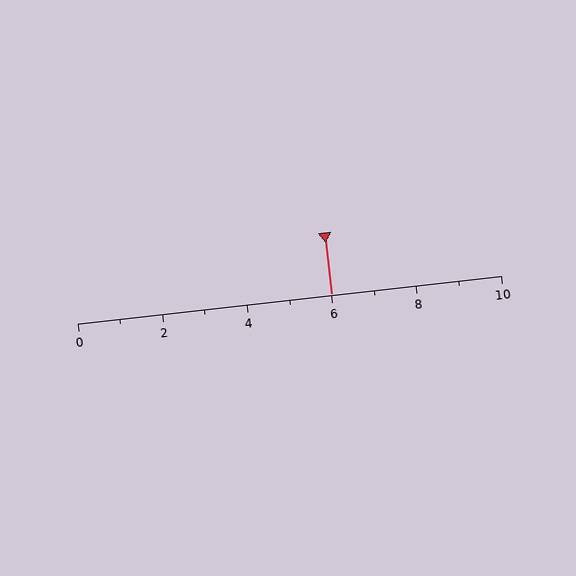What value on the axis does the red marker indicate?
The marker indicates approximately 6.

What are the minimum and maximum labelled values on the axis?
The axis runs from 0 to 10.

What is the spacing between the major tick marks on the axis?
The major ticks are spaced 2 apart.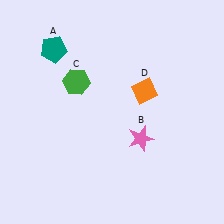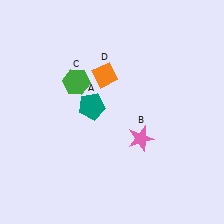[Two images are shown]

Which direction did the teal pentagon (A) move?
The teal pentagon (A) moved down.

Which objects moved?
The objects that moved are: the teal pentagon (A), the orange diamond (D).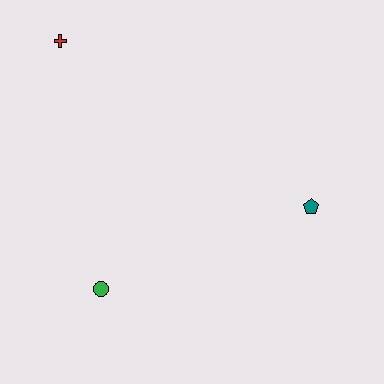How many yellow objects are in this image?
There are no yellow objects.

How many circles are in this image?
There is 1 circle.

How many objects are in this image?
There are 3 objects.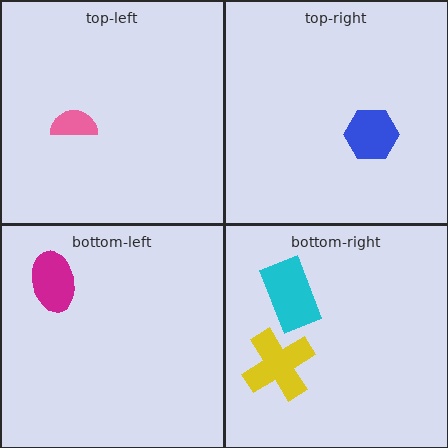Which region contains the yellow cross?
The bottom-right region.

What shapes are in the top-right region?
The blue hexagon.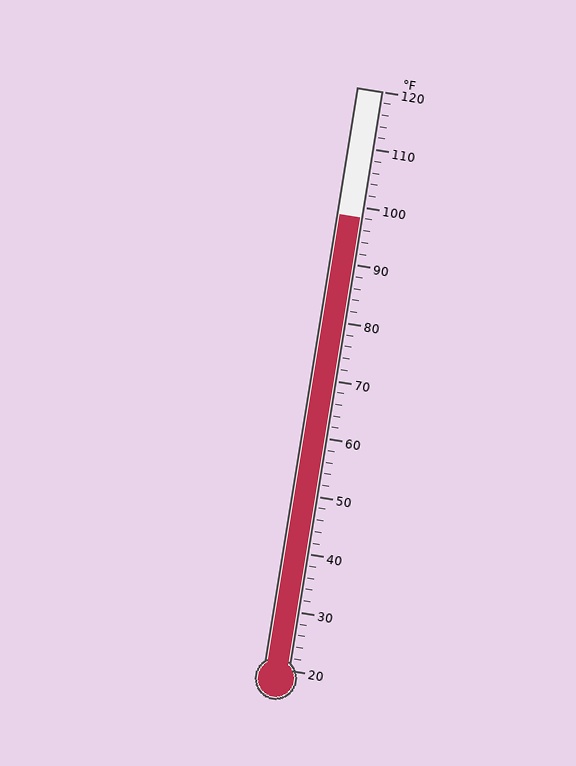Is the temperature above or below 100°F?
The temperature is below 100°F.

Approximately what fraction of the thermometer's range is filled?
The thermometer is filled to approximately 80% of its range.